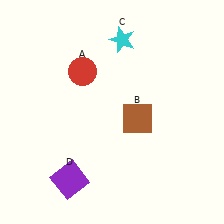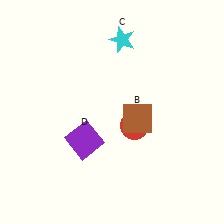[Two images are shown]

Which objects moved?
The objects that moved are: the red circle (A), the purple square (D).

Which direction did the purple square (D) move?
The purple square (D) moved up.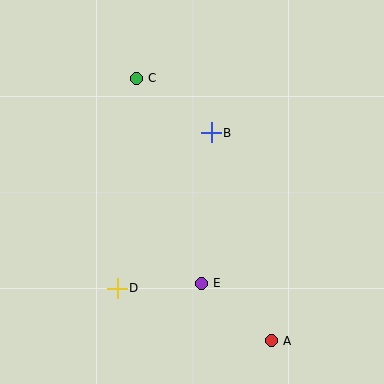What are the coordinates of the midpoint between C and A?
The midpoint between C and A is at (204, 210).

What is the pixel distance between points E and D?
The distance between E and D is 84 pixels.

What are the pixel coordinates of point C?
Point C is at (136, 78).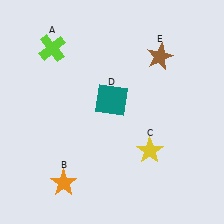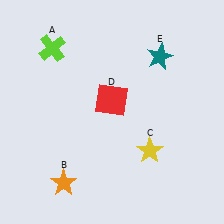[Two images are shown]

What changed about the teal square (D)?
In Image 1, D is teal. In Image 2, it changed to red.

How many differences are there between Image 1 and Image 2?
There are 2 differences between the two images.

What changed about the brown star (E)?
In Image 1, E is brown. In Image 2, it changed to teal.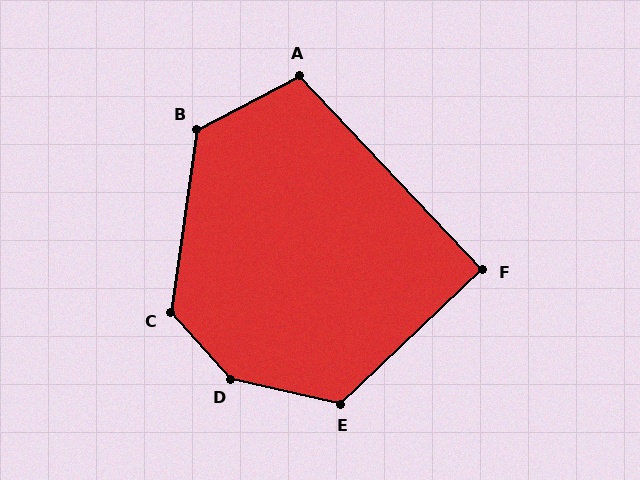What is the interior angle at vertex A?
Approximately 106 degrees (obtuse).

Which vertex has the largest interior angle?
D, at approximately 144 degrees.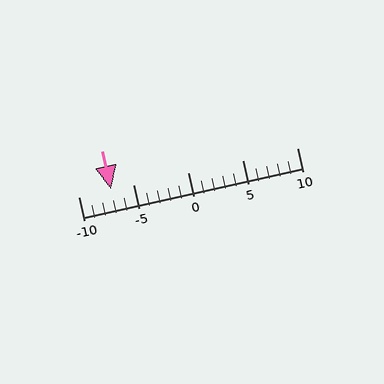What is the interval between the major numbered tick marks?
The major tick marks are spaced 5 units apart.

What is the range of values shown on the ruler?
The ruler shows values from -10 to 10.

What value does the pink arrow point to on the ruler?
The pink arrow points to approximately -7.